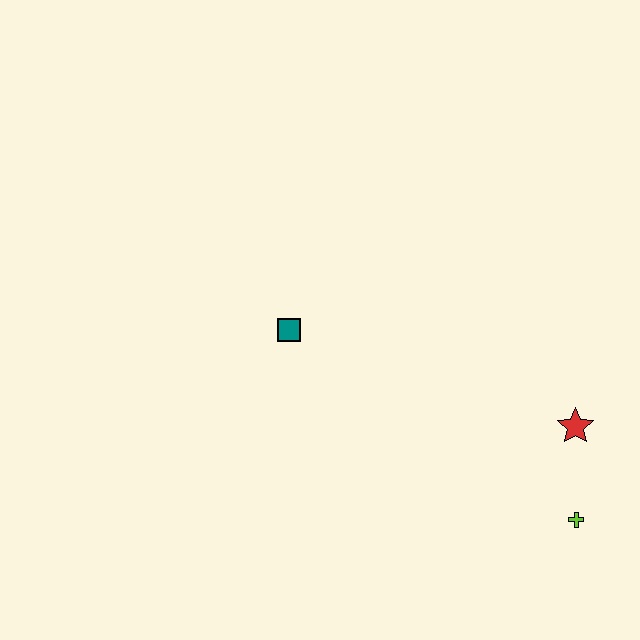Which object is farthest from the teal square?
The lime cross is farthest from the teal square.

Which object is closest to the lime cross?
The red star is closest to the lime cross.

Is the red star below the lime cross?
No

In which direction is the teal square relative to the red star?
The teal square is to the left of the red star.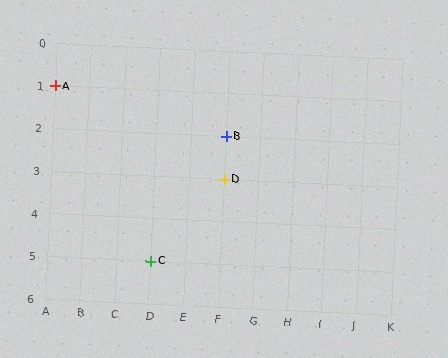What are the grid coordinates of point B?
Point B is at grid coordinates (F, 2).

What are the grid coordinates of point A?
Point A is at grid coordinates (A, 1).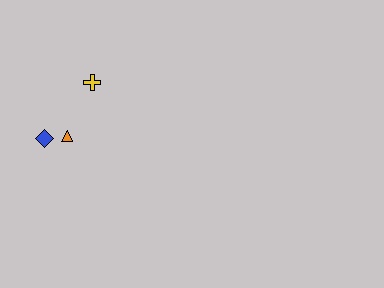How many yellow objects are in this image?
There is 1 yellow object.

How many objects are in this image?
There are 3 objects.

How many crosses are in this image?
There is 1 cross.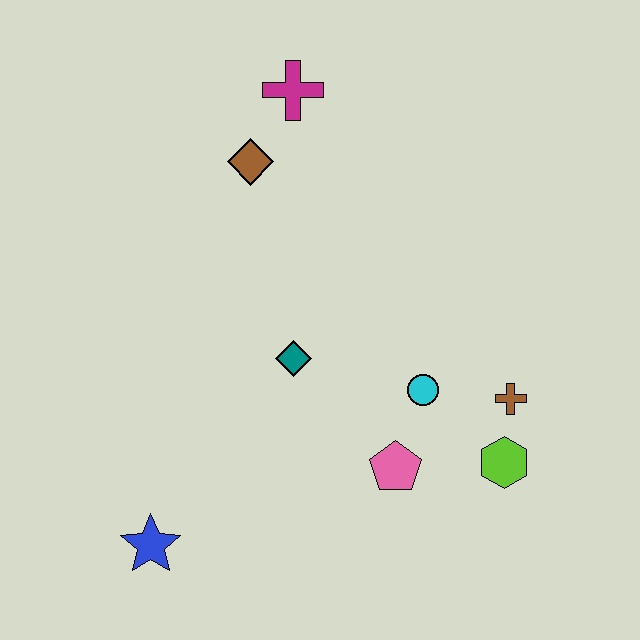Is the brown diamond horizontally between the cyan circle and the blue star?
Yes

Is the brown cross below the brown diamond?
Yes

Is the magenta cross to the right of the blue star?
Yes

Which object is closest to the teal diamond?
The cyan circle is closest to the teal diamond.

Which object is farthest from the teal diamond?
The magenta cross is farthest from the teal diamond.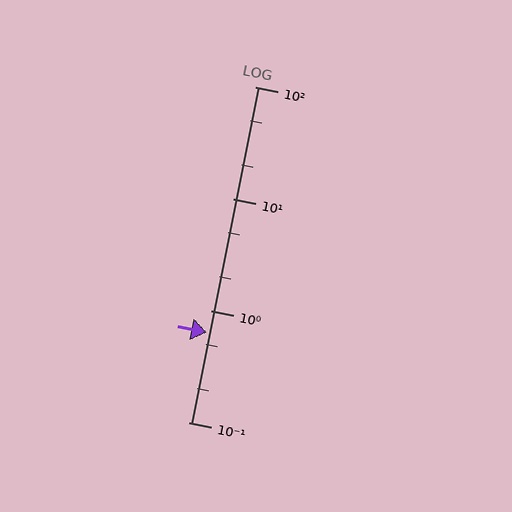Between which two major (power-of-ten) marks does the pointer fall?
The pointer is between 0.1 and 1.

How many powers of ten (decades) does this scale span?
The scale spans 3 decades, from 0.1 to 100.